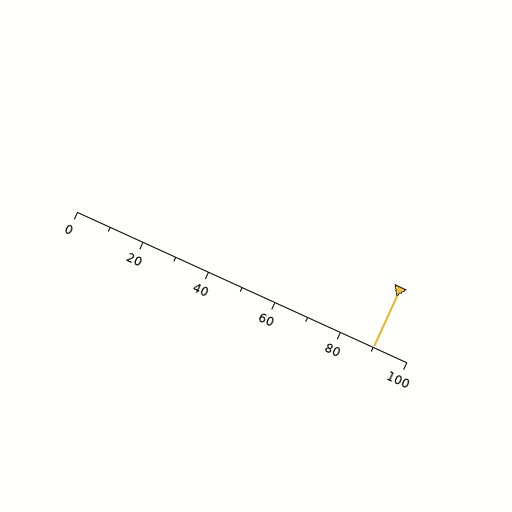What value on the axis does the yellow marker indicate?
The marker indicates approximately 90.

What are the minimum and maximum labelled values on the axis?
The axis runs from 0 to 100.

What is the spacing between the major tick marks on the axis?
The major ticks are spaced 20 apart.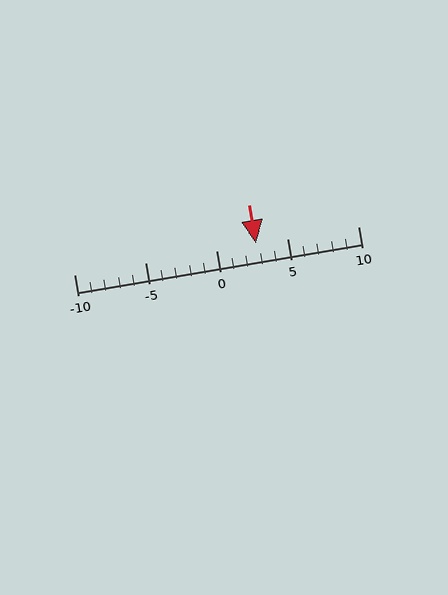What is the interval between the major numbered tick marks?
The major tick marks are spaced 5 units apart.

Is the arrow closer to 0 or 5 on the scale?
The arrow is closer to 5.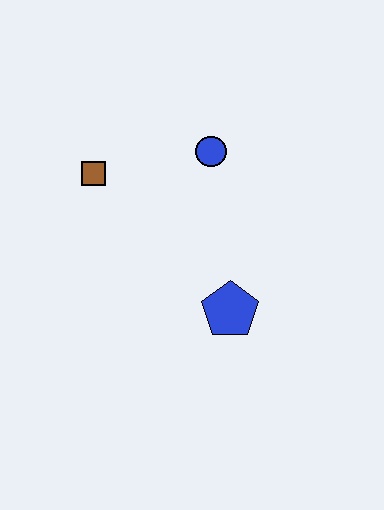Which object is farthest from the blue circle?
The blue pentagon is farthest from the blue circle.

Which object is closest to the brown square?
The blue circle is closest to the brown square.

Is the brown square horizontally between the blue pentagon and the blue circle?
No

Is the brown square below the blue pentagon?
No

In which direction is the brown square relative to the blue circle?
The brown square is to the left of the blue circle.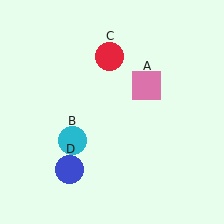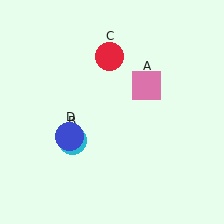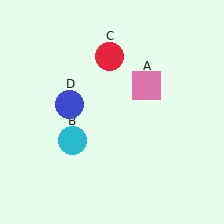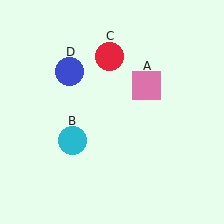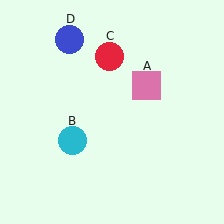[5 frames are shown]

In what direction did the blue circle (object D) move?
The blue circle (object D) moved up.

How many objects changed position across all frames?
1 object changed position: blue circle (object D).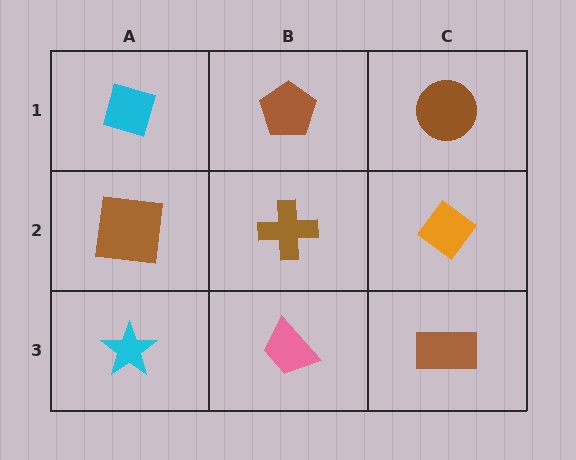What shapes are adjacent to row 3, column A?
A brown square (row 2, column A), a pink trapezoid (row 3, column B).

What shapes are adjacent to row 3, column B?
A brown cross (row 2, column B), a cyan star (row 3, column A), a brown rectangle (row 3, column C).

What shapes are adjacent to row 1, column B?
A brown cross (row 2, column B), a cyan diamond (row 1, column A), a brown circle (row 1, column C).